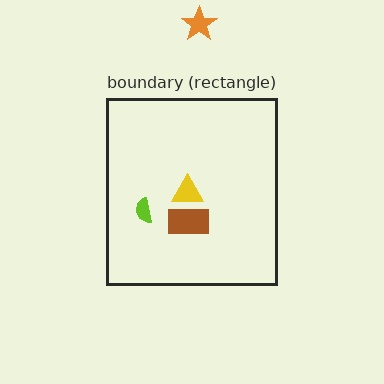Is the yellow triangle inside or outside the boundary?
Inside.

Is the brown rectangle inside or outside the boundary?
Inside.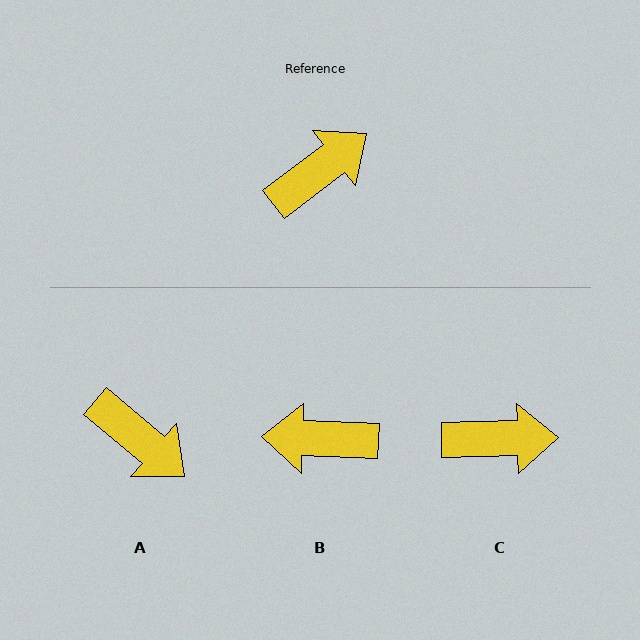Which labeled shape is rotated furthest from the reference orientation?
B, about 140 degrees away.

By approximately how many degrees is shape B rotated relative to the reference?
Approximately 140 degrees counter-clockwise.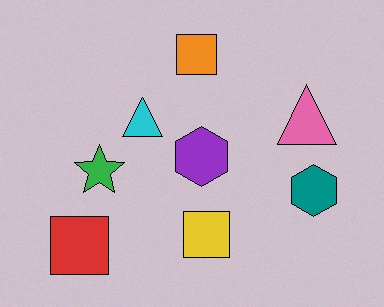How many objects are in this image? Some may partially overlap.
There are 8 objects.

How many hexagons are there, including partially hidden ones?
There are 2 hexagons.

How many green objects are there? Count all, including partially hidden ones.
There is 1 green object.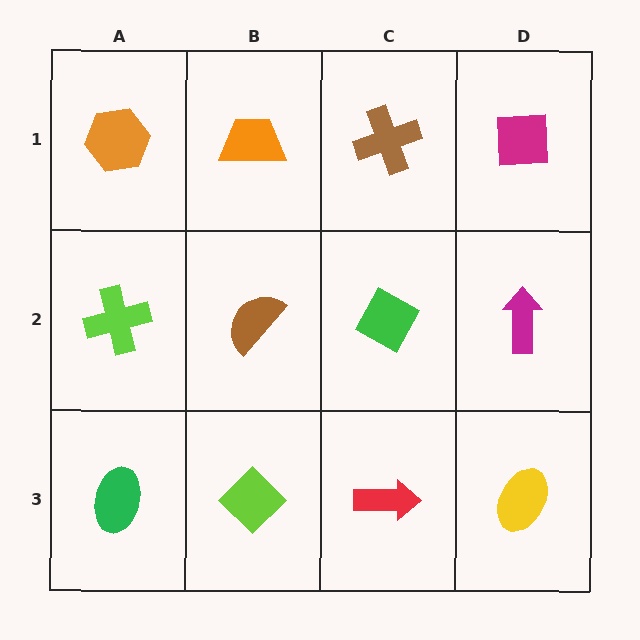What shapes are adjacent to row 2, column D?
A magenta square (row 1, column D), a yellow ellipse (row 3, column D), a green diamond (row 2, column C).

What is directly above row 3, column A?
A lime cross.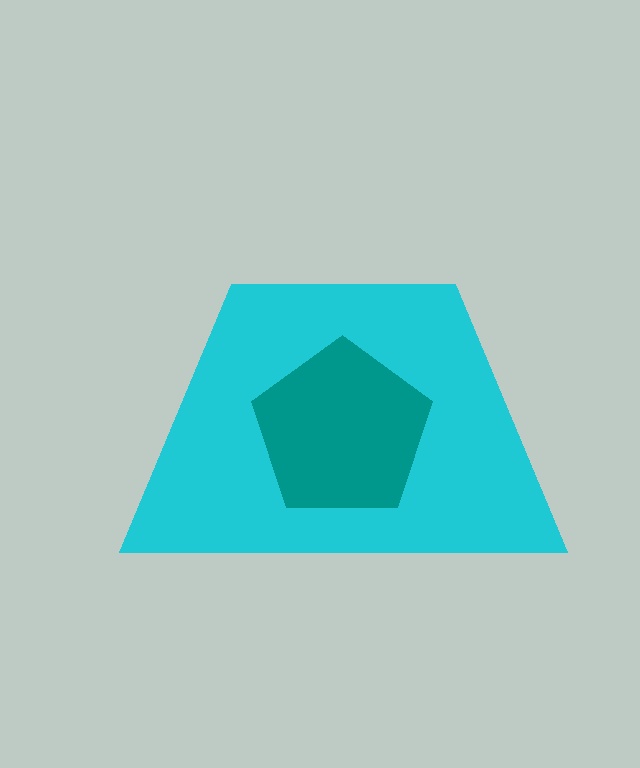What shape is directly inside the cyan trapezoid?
The teal pentagon.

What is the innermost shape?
The teal pentagon.